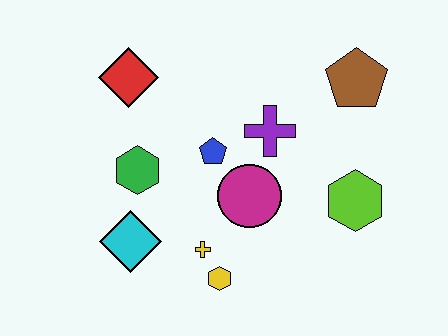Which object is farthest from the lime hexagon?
The red diamond is farthest from the lime hexagon.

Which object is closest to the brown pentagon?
The purple cross is closest to the brown pentagon.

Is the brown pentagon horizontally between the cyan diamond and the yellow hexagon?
No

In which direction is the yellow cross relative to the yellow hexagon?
The yellow cross is above the yellow hexagon.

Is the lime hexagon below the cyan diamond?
No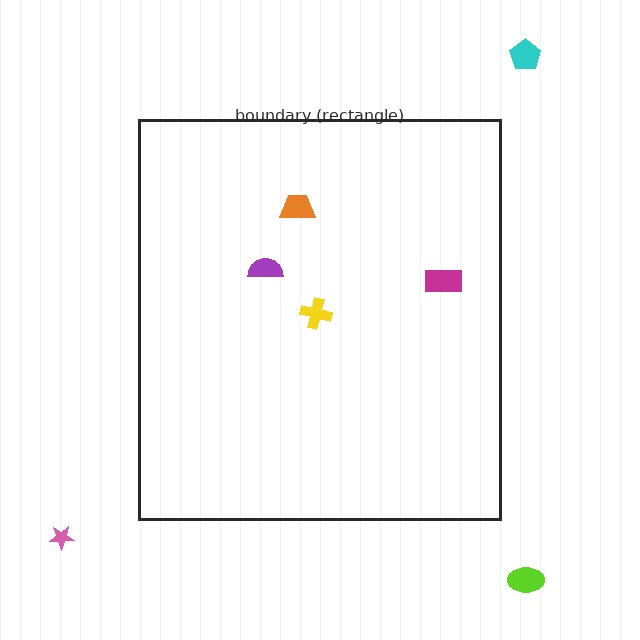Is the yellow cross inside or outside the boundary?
Inside.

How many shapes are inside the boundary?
4 inside, 3 outside.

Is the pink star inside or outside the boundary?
Outside.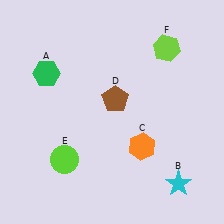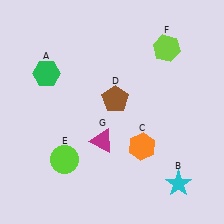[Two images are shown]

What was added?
A magenta triangle (G) was added in Image 2.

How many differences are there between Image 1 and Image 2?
There is 1 difference between the two images.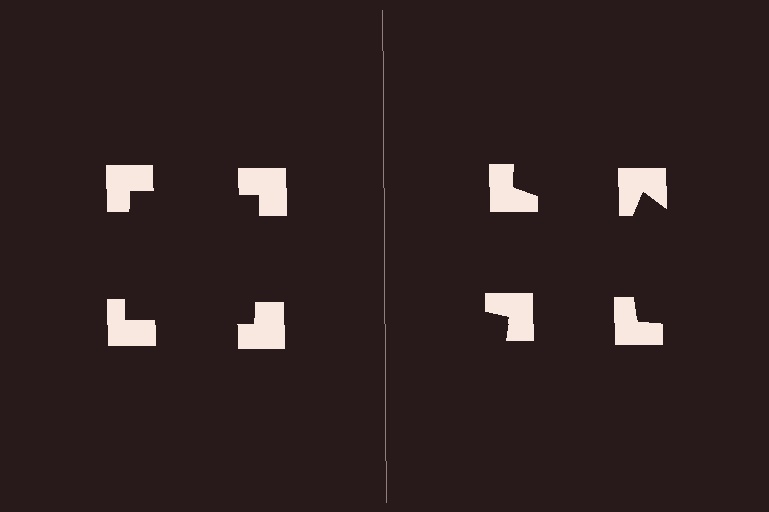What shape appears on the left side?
An illusory square.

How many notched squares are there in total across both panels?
8 — 4 on each side.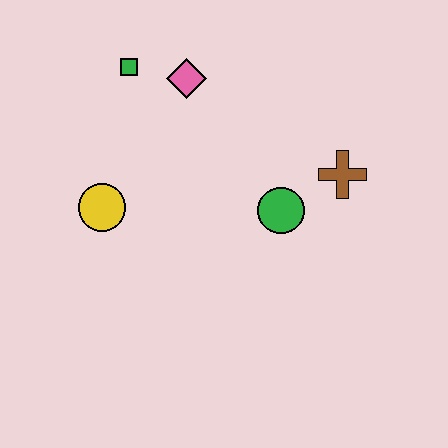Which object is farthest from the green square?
The brown cross is farthest from the green square.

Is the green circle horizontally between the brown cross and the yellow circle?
Yes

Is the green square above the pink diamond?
Yes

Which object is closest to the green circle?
The brown cross is closest to the green circle.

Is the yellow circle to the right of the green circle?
No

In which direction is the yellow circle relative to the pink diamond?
The yellow circle is below the pink diamond.